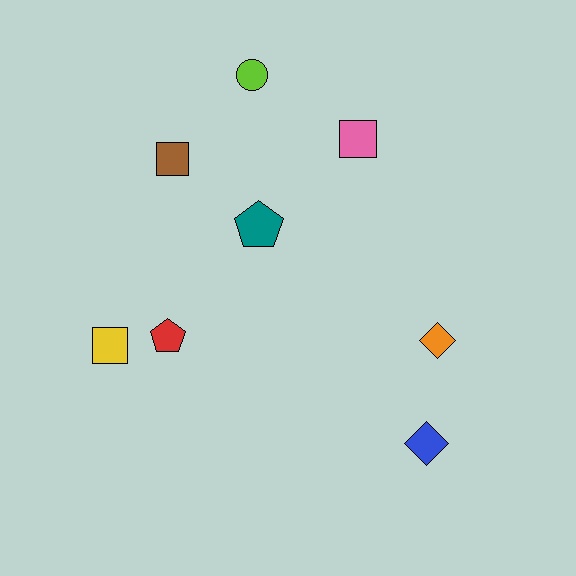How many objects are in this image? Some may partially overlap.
There are 8 objects.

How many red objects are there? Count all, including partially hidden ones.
There is 1 red object.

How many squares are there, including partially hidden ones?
There are 3 squares.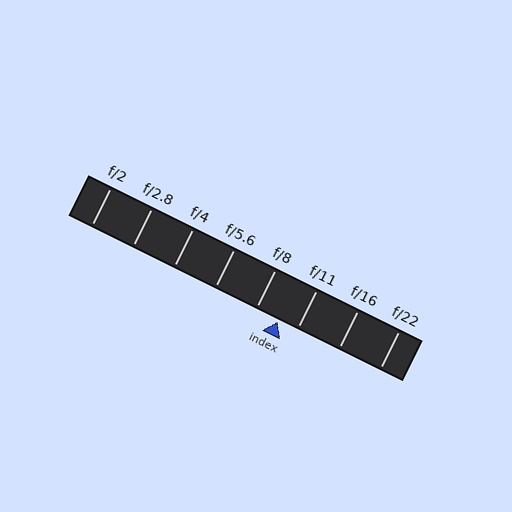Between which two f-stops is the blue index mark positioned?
The index mark is between f/8 and f/11.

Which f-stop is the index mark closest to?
The index mark is closest to f/11.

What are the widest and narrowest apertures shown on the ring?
The widest aperture shown is f/2 and the narrowest is f/22.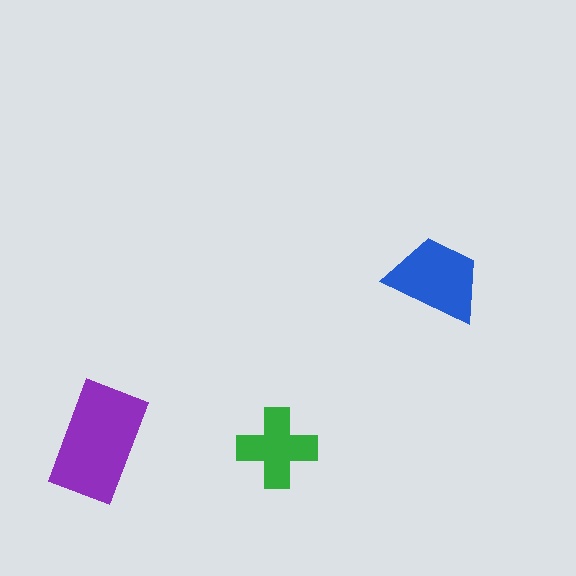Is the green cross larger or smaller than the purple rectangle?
Smaller.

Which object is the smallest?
The green cross.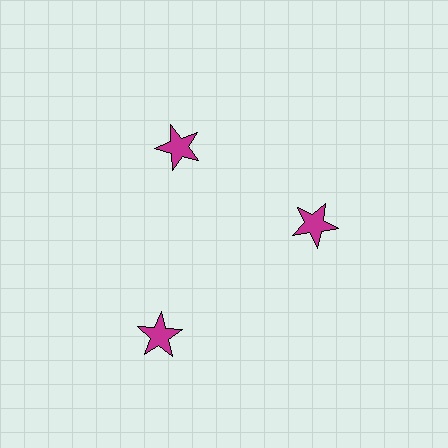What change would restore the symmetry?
The symmetry would be restored by moving it inward, back onto the ring so that all 3 stars sit at equal angles and equal distance from the center.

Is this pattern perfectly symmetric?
No. The 3 magenta stars are arranged in a ring, but one element near the 7 o'clock position is pushed outward from the center, breaking the 3-fold rotational symmetry.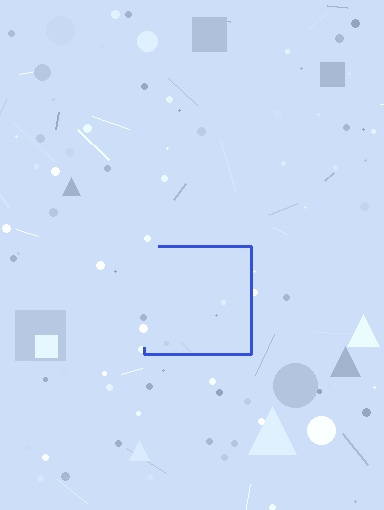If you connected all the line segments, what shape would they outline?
They would outline a square.